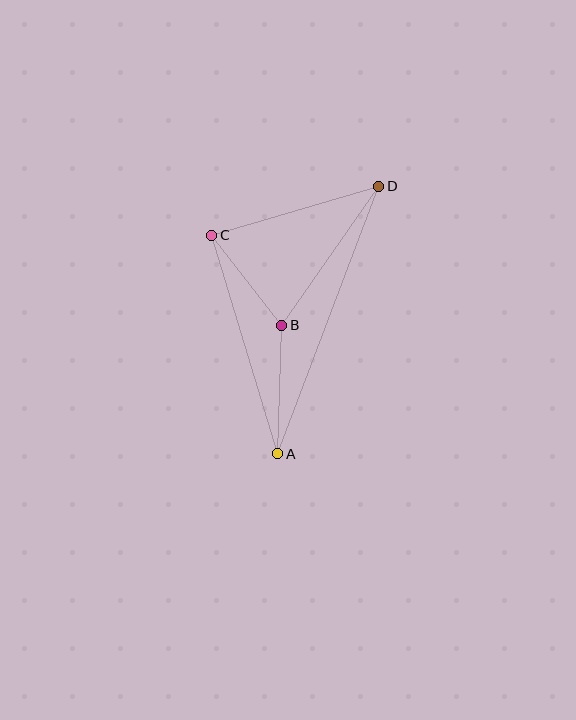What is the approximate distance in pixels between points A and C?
The distance between A and C is approximately 228 pixels.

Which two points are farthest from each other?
Points A and D are farthest from each other.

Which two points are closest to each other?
Points B and C are closest to each other.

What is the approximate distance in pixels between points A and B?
The distance between A and B is approximately 129 pixels.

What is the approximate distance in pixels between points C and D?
The distance between C and D is approximately 174 pixels.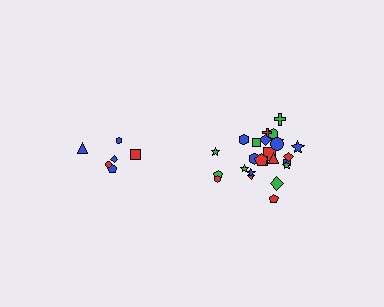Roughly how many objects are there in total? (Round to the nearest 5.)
Roughly 30 objects in total.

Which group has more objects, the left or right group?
The right group.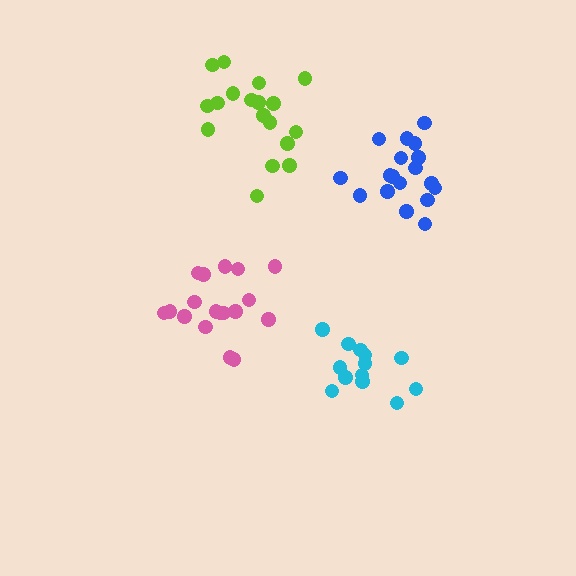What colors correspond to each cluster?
The clusters are colored: blue, lime, pink, cyan.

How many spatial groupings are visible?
There are 4 spatial groupings.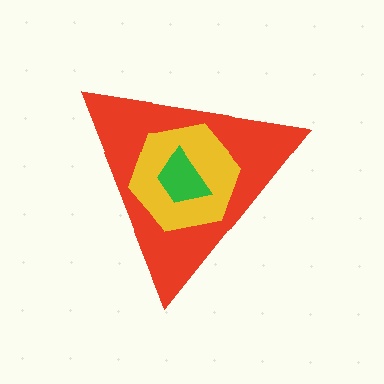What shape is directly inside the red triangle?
The yellow hexagon.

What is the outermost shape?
The red triangle.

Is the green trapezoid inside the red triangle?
Yes.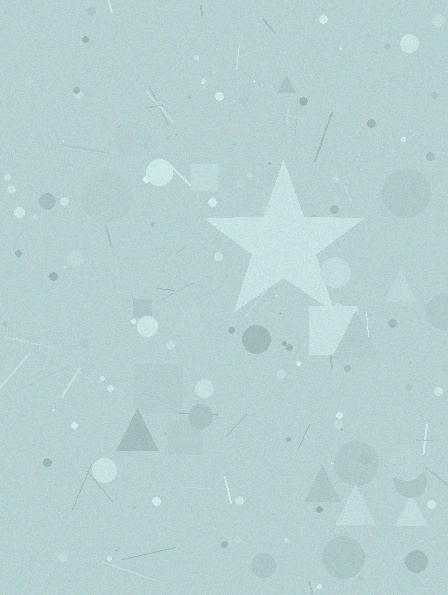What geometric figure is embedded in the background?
A star is embedded in the background.